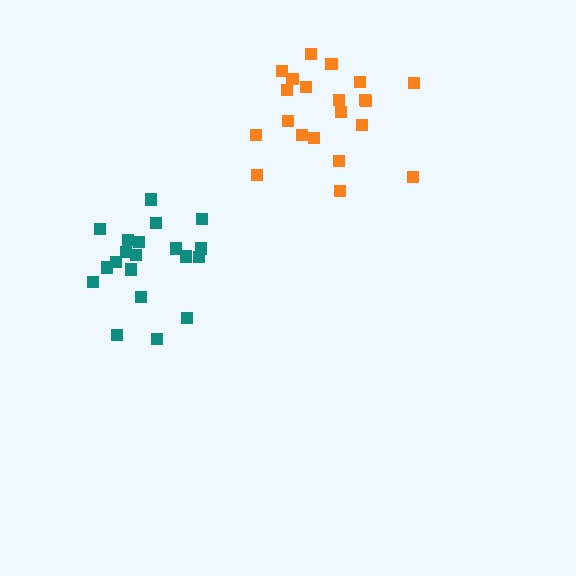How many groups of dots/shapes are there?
There are 2 groups.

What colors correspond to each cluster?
The clusters are colored: teal, orange.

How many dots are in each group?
Group 1: 20 dots, Group 2: 21 dots (41 total).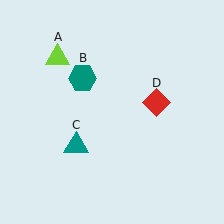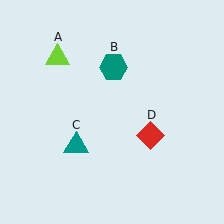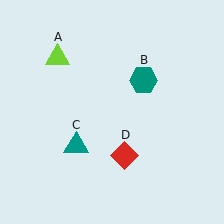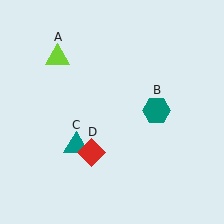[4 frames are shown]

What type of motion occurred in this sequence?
The teal hexagon (object B), red diamond (object D) rotated clockwise around the center of the scene.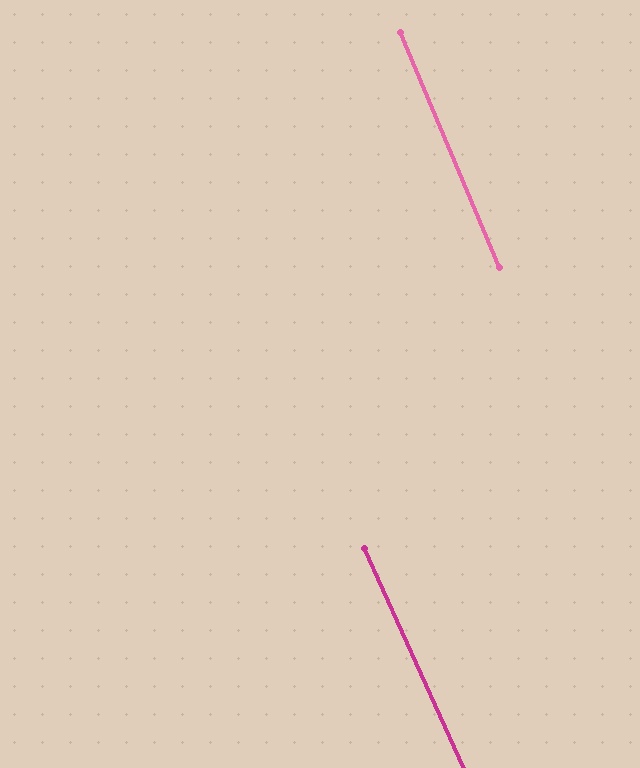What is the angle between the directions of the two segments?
Approximately 2 degrees.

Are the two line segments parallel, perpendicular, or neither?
Parallel — their directions differ by only 1.5°.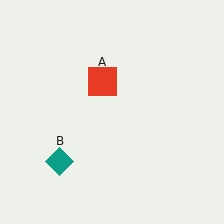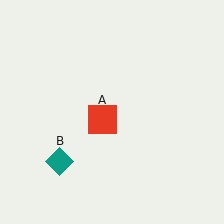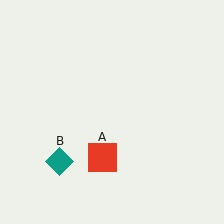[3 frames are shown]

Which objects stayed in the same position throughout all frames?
Teal diamond (object B) remained stationary.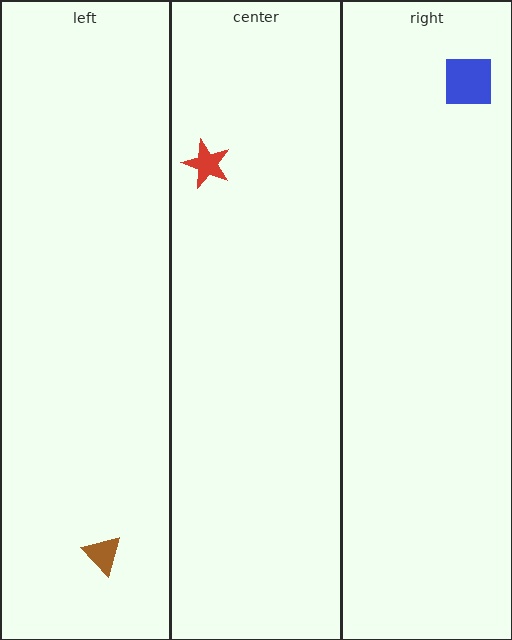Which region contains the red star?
The center region.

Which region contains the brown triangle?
The left region.